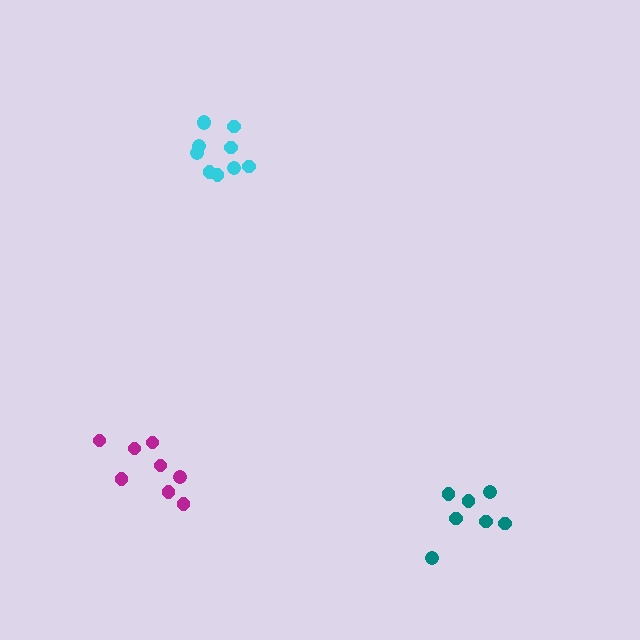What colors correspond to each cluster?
The clusters are colored: teal, cyan, magenta.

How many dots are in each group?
Group 1: 7 dots, Group 2: 10 dots, Group 3: 8 dots (25 total).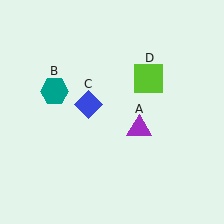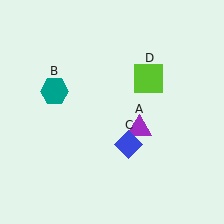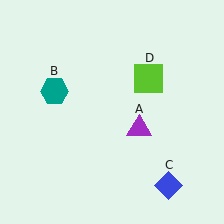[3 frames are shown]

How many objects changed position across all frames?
1 object changed position: blue diamond (object C).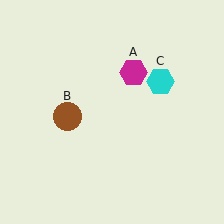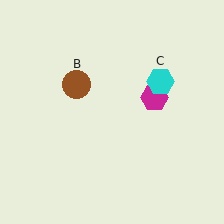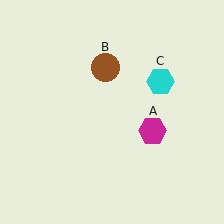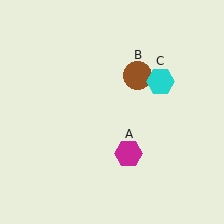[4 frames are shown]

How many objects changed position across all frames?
2 objects changed position: magenta hexagon (object A), brown circle (object B).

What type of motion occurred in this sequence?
The magenta hexagon (object A), brown circle (object B) rotated clockwise around the center of the scene.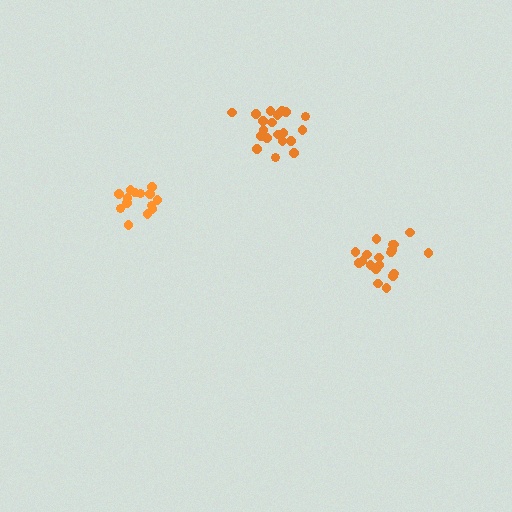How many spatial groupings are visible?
There are 3 spatial groupings.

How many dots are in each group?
Group 1: 14 dots, Group 2: 20 dots, Group 3: 20 dots (54 total).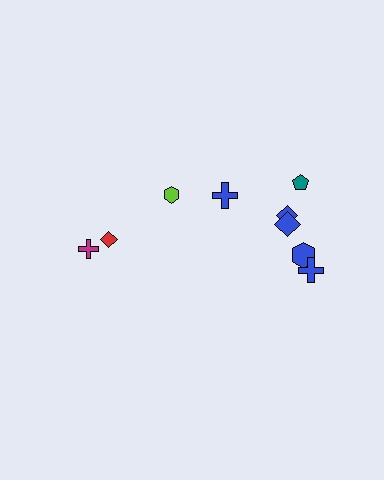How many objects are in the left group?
There are 3 objects.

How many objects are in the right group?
There are 6 objects.